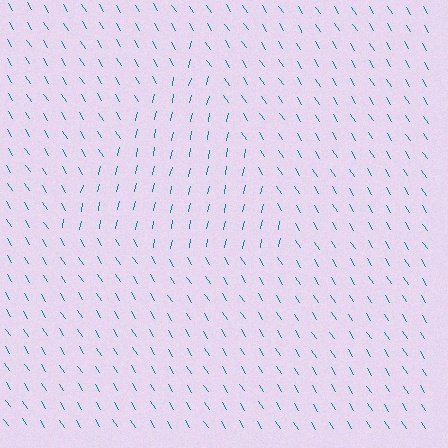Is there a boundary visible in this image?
Yes, there is a texture boundary formed by a change in line orientation.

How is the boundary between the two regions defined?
The boundary is defined purely by a change in line orientation (approximately 45 degrees difference). All lines are the same color and thickness.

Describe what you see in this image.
The image is filled with small teal line segments. A triangle region in the image has lines oriented differently from the surrounding lines, creating a visible texture boundary.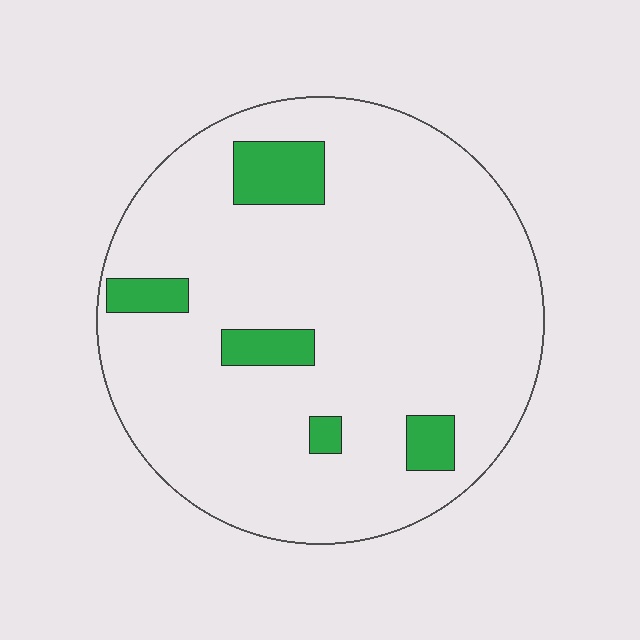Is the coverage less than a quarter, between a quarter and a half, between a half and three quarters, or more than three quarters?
Less than a quarter.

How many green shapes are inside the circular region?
5.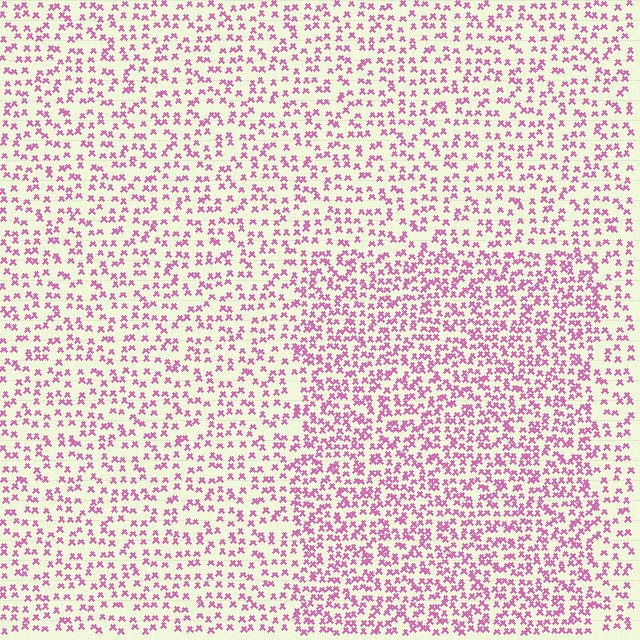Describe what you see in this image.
The image contains small pink elements arranged at two different densities. A rectangle-shaped region is visible where the elements are more densely packed than the surrounding area.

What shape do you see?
I see a rectangle.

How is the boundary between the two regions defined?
The boundary is defined by a change in element density (approximately 1.7x ratio). All elements are the same color, size, and shape.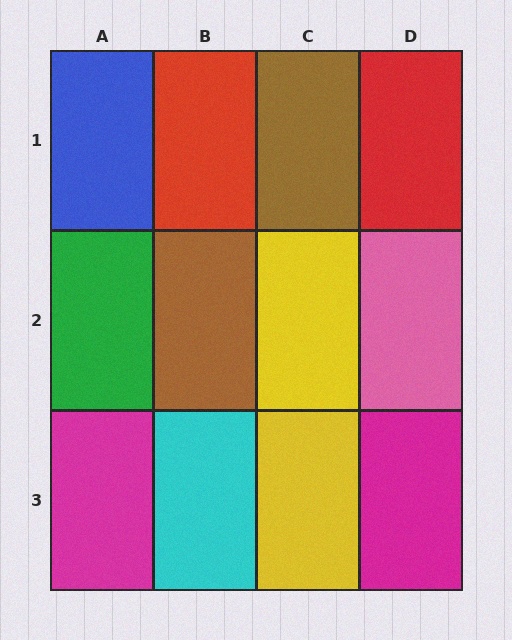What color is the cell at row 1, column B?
Red.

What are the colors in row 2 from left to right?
Green, brown, yellow, pink.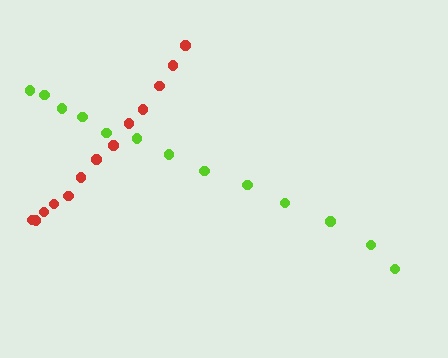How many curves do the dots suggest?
There are 2 distinct paths.